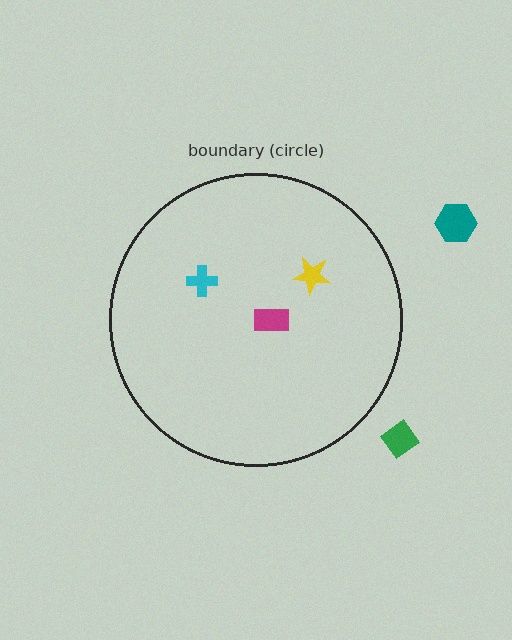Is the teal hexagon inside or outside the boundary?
Outside.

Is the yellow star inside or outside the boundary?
Inside.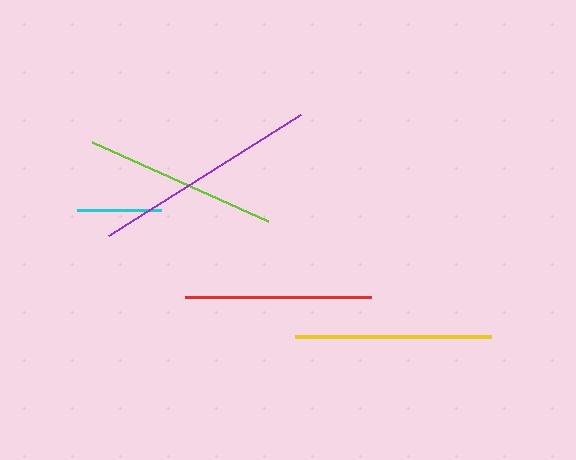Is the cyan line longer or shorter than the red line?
The red line is longer than the cyan line.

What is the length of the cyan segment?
The cyan segment is approximately 83 pixels long.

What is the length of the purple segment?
The purple segment is approximately 227 pixels long.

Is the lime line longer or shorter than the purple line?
The purple line is longer than the lime line.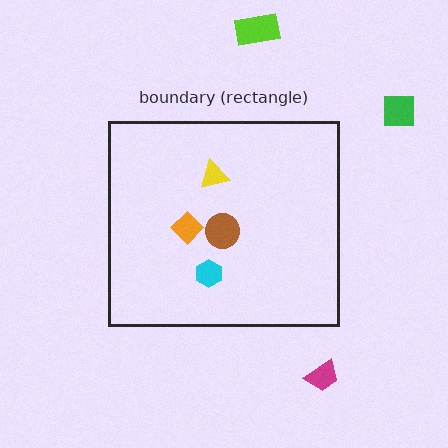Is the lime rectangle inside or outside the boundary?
Outside.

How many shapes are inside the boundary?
4 inside, 3 outside.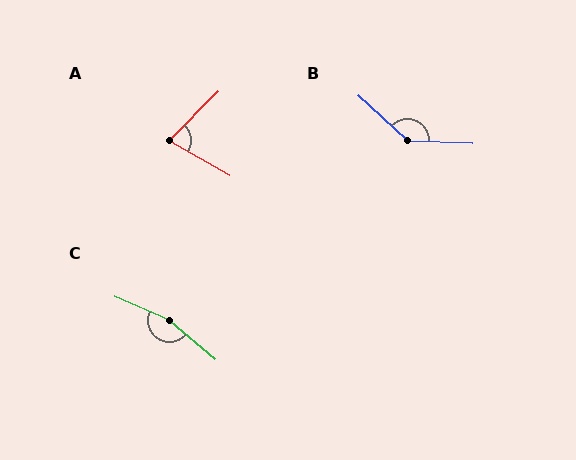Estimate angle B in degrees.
Approximately 139 degrees.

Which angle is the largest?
C, at approximately 163 degrees.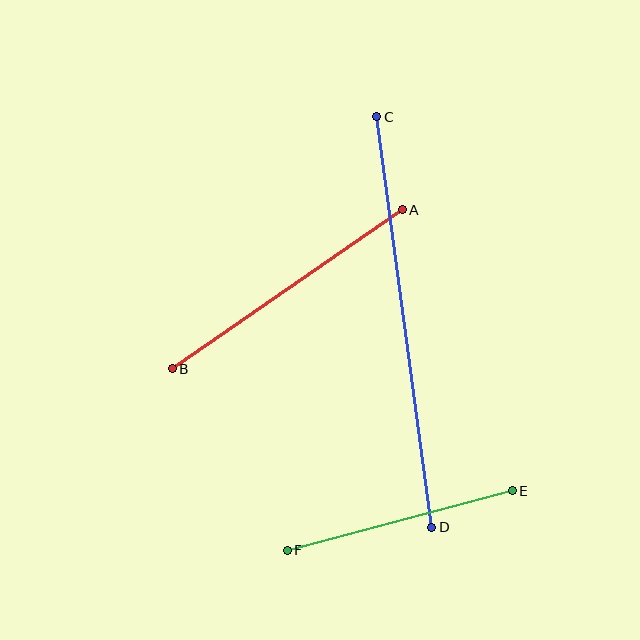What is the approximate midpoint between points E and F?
The midpoint is at approximately (400, 521) pixels.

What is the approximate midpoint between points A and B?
The midpoint is at approximately (287, 289) pixels.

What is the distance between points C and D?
The distance is approximately 414 pixels.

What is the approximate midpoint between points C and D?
The midpoint is at approximately (404, 322) pixels.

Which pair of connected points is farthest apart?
Points C and D are farthest apart.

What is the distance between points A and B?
The distance is approximately 280 pixels.